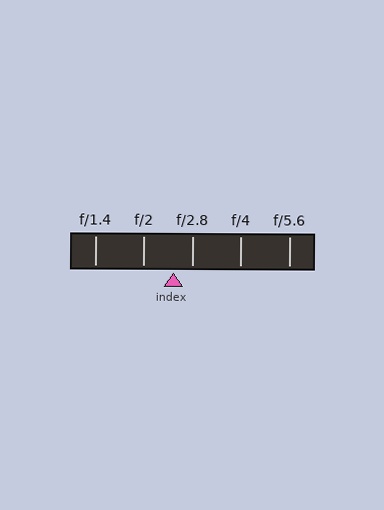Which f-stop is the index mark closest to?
The index mark is closest to f/2.8.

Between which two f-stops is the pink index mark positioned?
The index mark is between f/2 and f/2.8.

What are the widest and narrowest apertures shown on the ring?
The widest aperture shown is f/1.4 and the narrowest is f/5.6.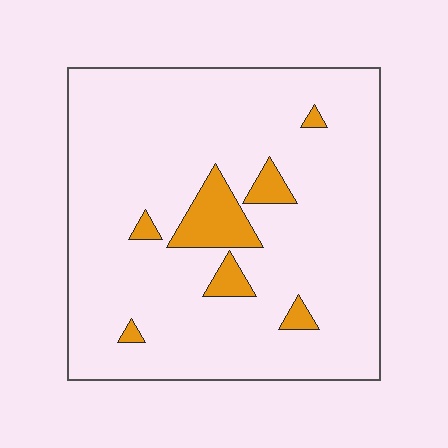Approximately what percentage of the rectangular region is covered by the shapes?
Approximately 10%.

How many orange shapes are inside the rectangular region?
7.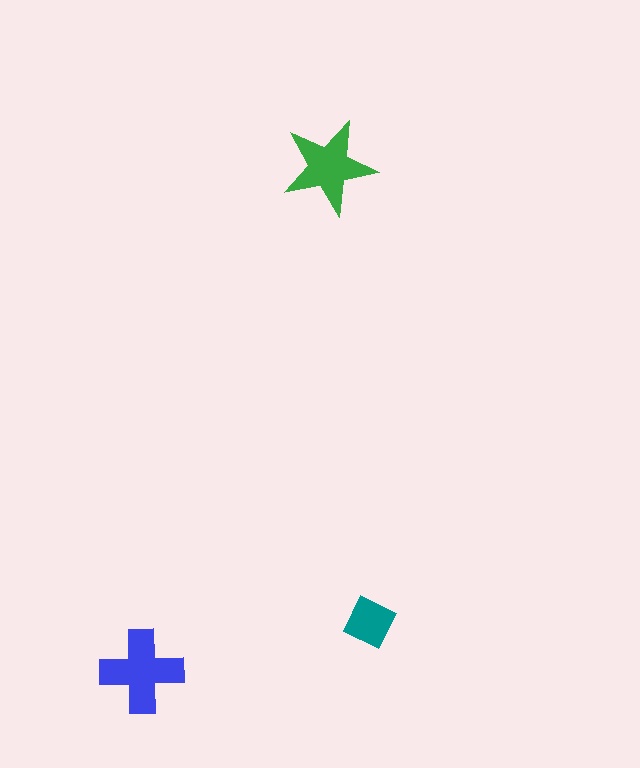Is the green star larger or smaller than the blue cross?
Smaller.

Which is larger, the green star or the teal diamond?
The green star.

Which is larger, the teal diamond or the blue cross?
The blue cross.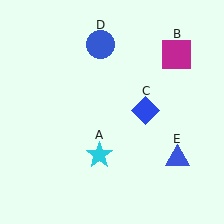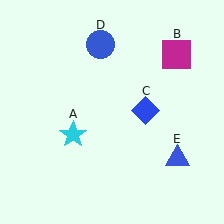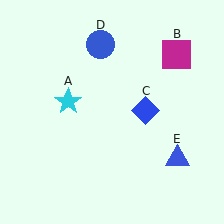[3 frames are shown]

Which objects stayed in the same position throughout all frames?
Magenta square (object B) and blue diamond (object C) and blue circle (object D) and blue triangle (object E) remained stationary.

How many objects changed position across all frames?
1 object changed position: cyan star (object A).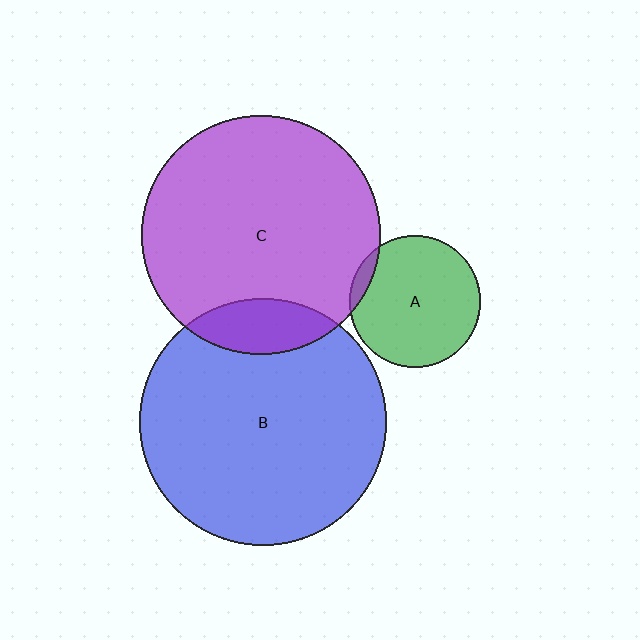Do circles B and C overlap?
Yes.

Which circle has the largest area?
Circle B (blue).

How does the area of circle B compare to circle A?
Approximately 3.5 times.